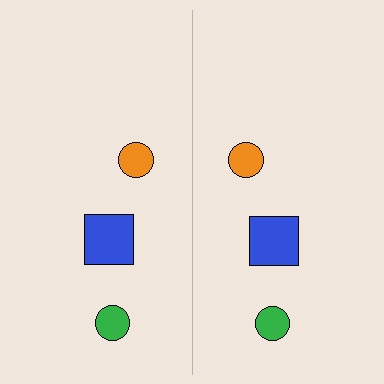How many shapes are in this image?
There are 6 shapes in this image.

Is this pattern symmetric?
Yes, this pattern has bilateral (reflection) symmetry.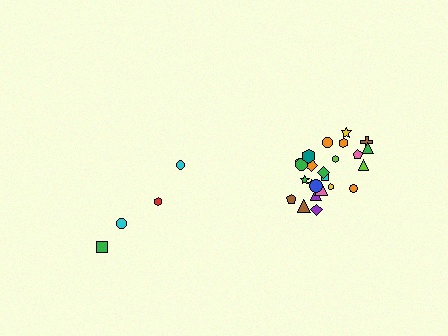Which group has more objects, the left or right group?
The right group.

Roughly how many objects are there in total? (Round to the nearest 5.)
Roughly 30 objects in total.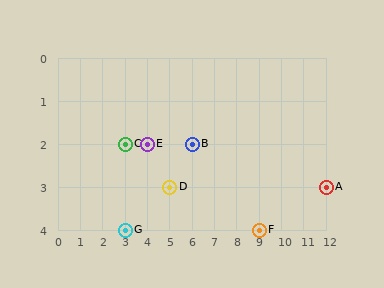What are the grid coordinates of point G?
Point G is at grid coordinates (3, 4).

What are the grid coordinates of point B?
Point B is at grid coordinates (6, 2).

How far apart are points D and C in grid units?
Points D and C are 2 columns and 1 row apart (about 2.2 grid units diagonally).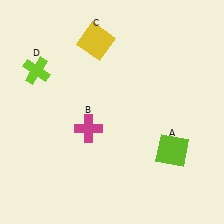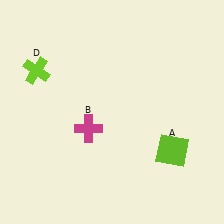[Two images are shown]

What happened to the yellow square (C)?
The yellow square (C) was removed in Image 2. It was in the top-left area of Image 1.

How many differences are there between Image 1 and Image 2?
There is 1 difference between the two images.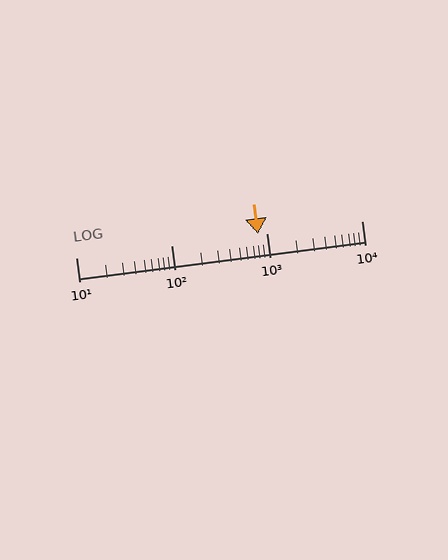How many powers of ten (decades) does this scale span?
The scale spans 3 decades, from 10 to 10000.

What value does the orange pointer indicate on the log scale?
The pointer indicates approximately 810.